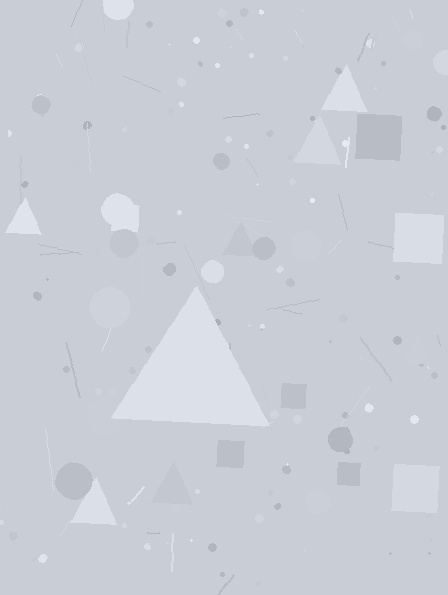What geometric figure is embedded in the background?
A triangle is embedded in the background.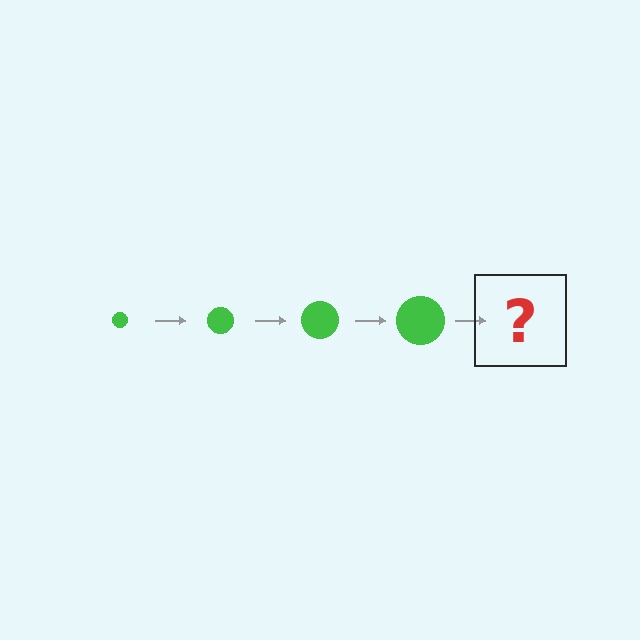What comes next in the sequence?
The next element should be a green circle, larger than the previous one.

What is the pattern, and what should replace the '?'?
The pattern is that the circle gets progressively larger each step. The '?' should be a green circle, larger than the previous one.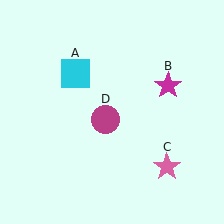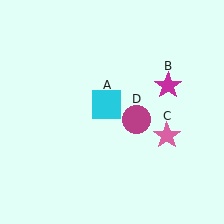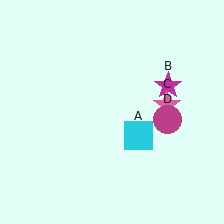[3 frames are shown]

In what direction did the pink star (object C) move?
The pink star (object C) moved up.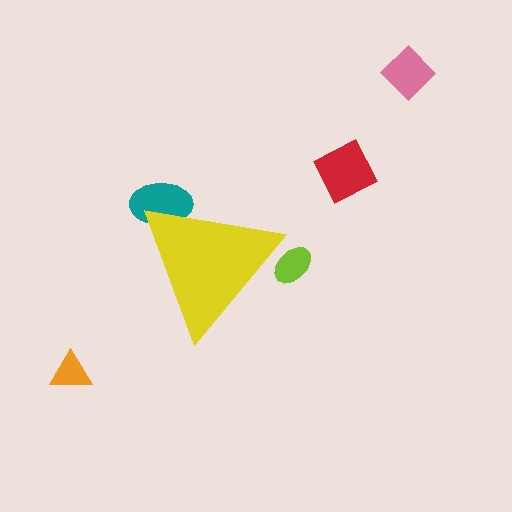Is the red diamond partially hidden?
No, the red diamond is fully visible.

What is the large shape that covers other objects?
A yellow triangle.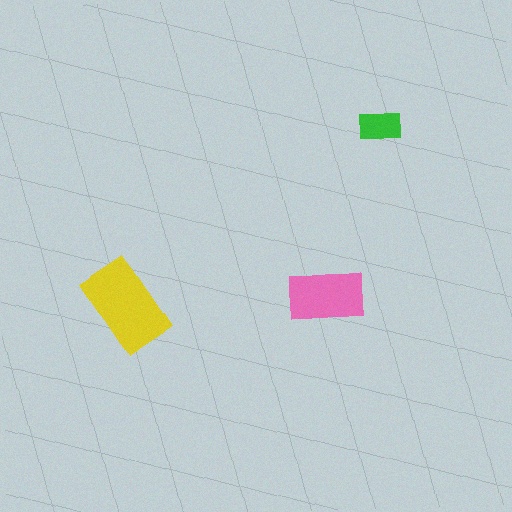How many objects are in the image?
There are 3 objects in the image.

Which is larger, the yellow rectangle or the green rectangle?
The yellow one.